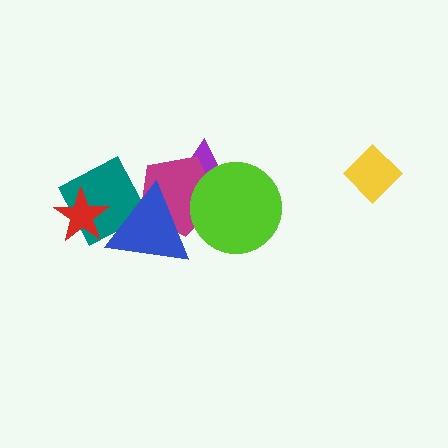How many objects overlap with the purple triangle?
3 objects overlap with the purple triangle.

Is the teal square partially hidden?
Yes, it is partially covered by another shape.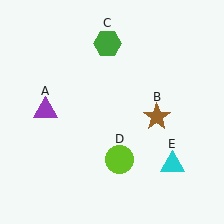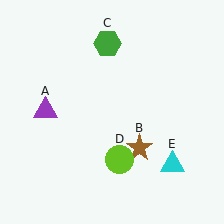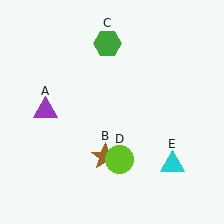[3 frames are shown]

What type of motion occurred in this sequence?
The brown star (object B) rotated clockwise around the center of the scene.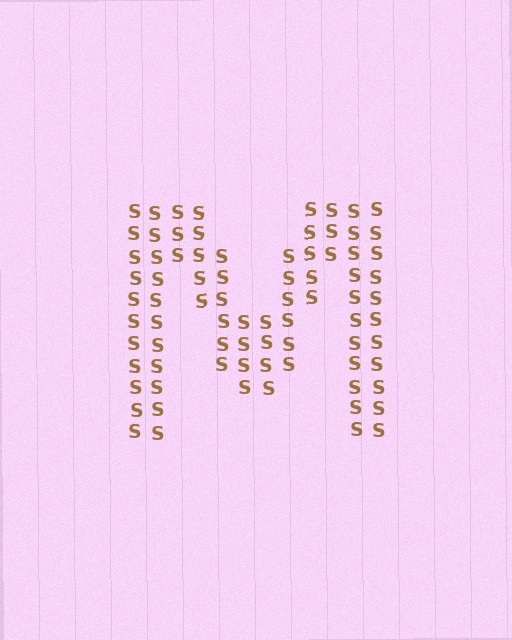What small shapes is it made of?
It is made of small letter S's.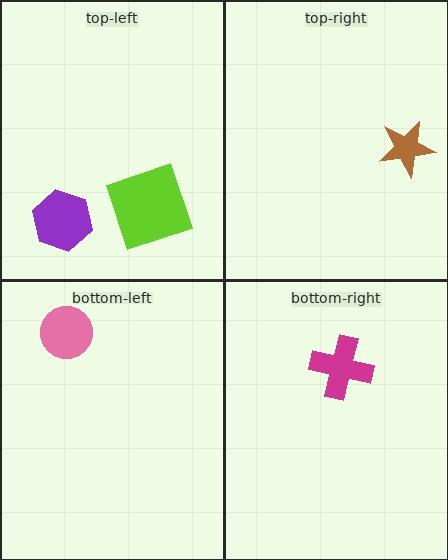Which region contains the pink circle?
The bottom-left region.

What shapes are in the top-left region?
The purple hexagon, the lime square.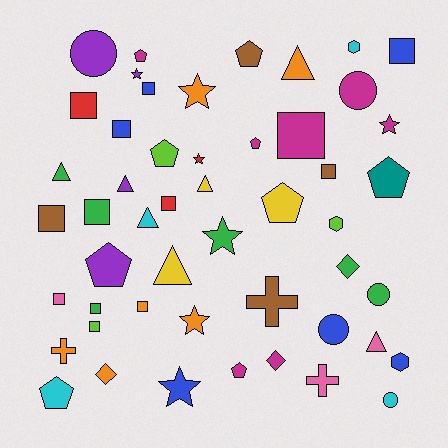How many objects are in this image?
There are 50 objects.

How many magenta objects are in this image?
There are 7 magenta objects.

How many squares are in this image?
There are 13 squares.